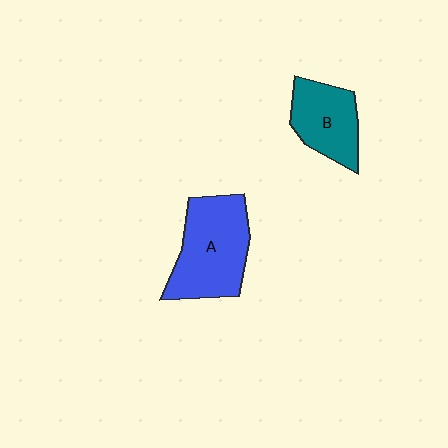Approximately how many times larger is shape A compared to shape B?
Approximately 1.5 times.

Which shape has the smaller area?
Shape B (teal).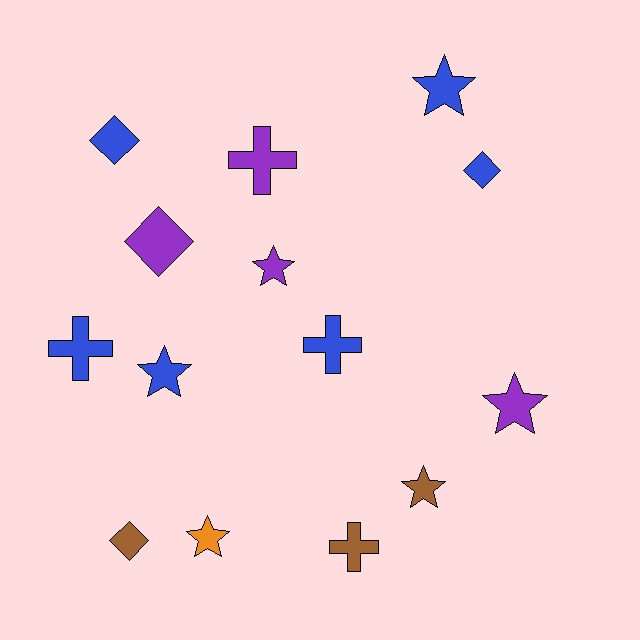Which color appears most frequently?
Blue, with 6 objects.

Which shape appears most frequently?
Star, with 6 objects.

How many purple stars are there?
There are 2 purple stars.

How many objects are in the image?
There are 14 objects.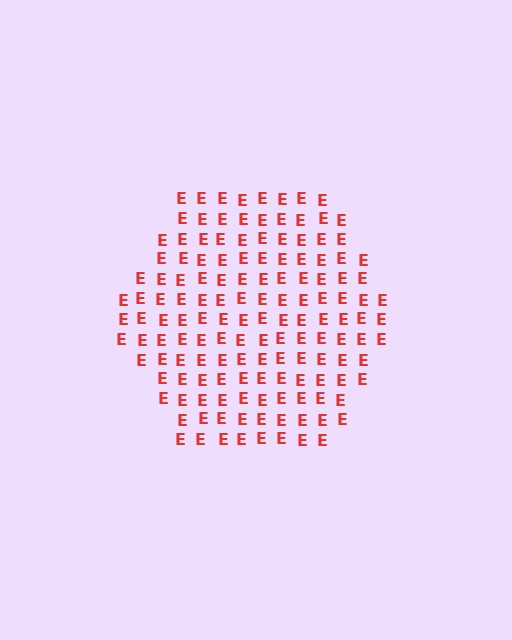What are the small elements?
The small elements are letter E's.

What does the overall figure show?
The overall figure shows a hexagon.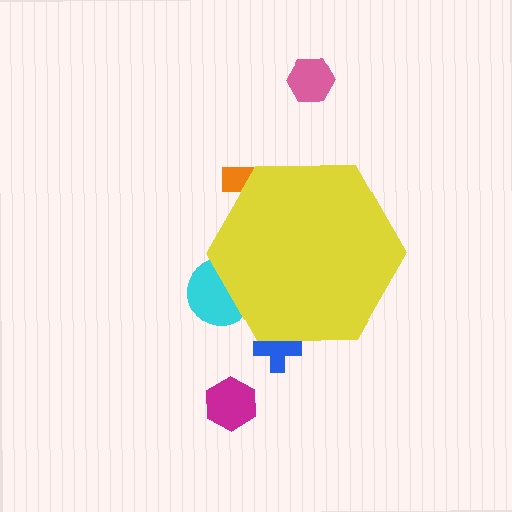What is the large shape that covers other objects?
A yellow hexagon.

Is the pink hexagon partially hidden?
No, the pink hexagon is fully visible.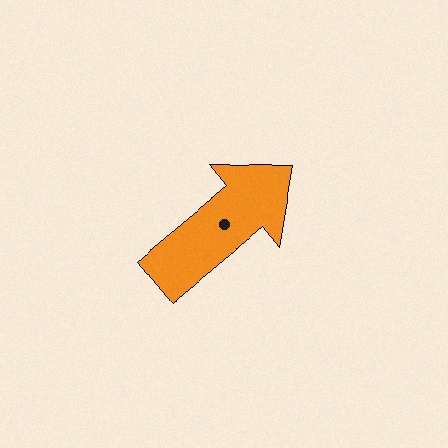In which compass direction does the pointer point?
Northeast.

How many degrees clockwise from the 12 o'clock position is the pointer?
Approximately 50 degrees.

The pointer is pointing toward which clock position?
Roughly 2 o'clock.